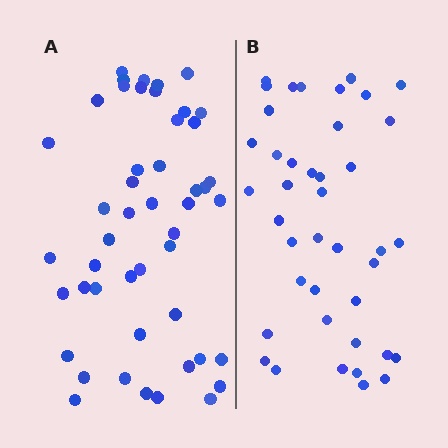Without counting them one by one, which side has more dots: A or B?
Region A (the left region) has more dots.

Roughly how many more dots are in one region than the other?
Region A has roughly 8 or so more dots than region B.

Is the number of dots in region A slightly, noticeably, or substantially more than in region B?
Region A has only slightly more — the two regions are fairly close. The ratio is roughly 1.2 to 1.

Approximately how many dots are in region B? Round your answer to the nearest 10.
About 40 dots. (The exact count is 41, which rounds to 40.)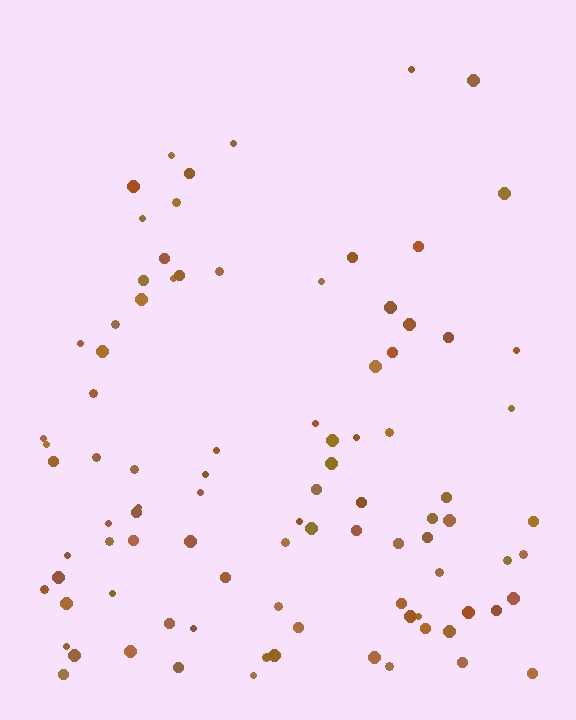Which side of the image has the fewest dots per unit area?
The top.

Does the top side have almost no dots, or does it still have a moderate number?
Still a moderate number, just noticeably fewer than the bottom.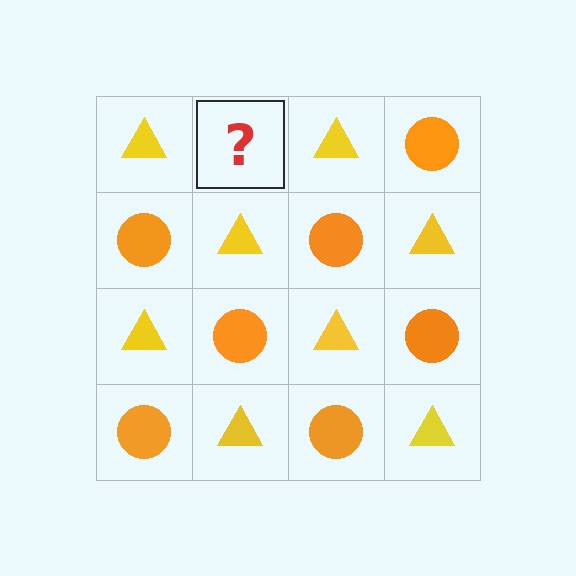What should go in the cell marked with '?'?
The missing cell should contain an orange circle.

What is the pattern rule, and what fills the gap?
The rule is that it alternates yellow triangle and orange circle in a checkerboard pattern. The gap should be filled with an orange circle.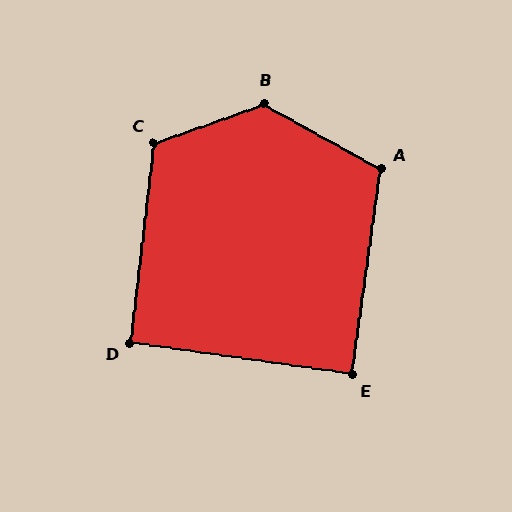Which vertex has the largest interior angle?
B, at approximately 131 degrees.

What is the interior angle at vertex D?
Approximately 92 degrees (approximately right).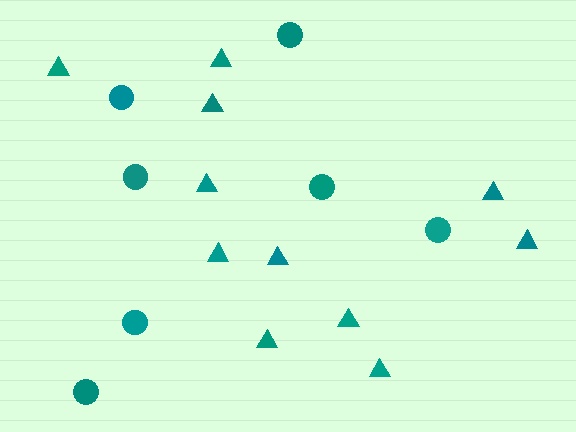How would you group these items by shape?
There are 2 groups: one group of circles (7) and one group of triangles (11).